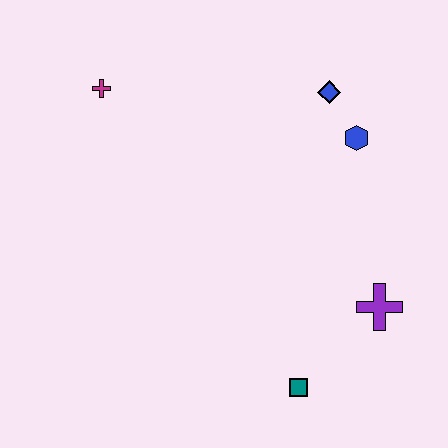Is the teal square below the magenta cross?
Yes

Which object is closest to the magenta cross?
The blue diamond is closest to the magenta cross.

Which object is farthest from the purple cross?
The magenta cross is farthest from the purple cross.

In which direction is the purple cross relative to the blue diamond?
The purple cross is below the blue diamond.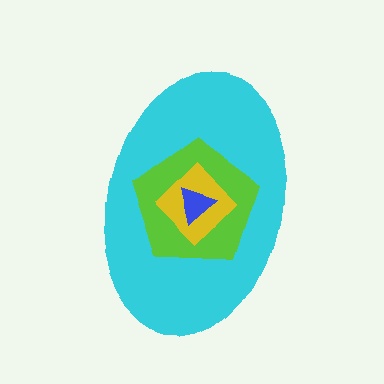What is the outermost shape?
The cyan ellipse.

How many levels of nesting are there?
4.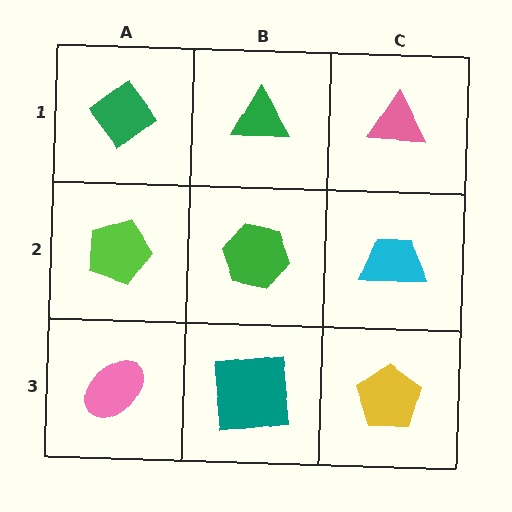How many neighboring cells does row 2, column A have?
3.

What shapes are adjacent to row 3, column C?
A cyan trapezoid (row 2, column C), a teal square (row 3, column B).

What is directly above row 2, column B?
A green triangle.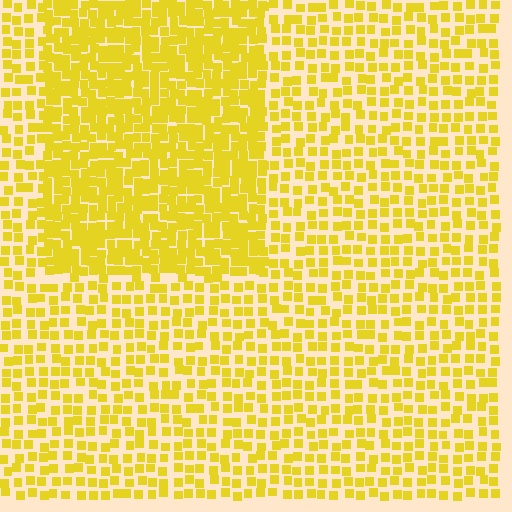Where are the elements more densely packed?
The elements are more densely packed inside the rectangle boundary.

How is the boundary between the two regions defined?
The boundary is defined by a change in element density (approximately 1.9x ratio). All elements are the same color, size, and shape.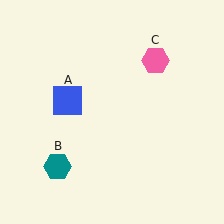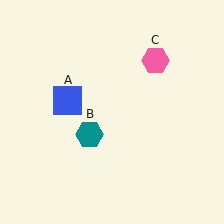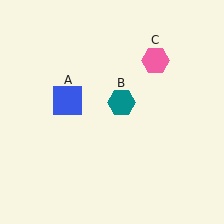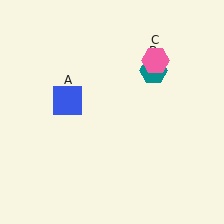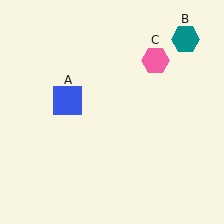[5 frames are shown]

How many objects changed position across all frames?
1 object changed position: teal hexagon (object B).